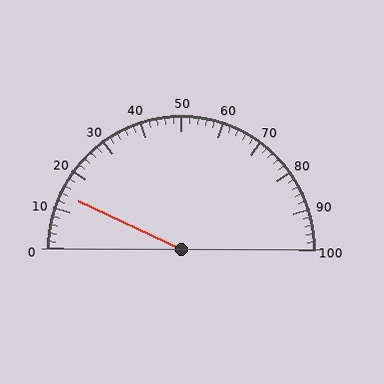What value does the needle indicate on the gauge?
The needle indicates approximately 14.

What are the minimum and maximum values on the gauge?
The gauge ranges from 0 to 100.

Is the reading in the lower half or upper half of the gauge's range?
The reading is in the lower half of the range (0 to 100).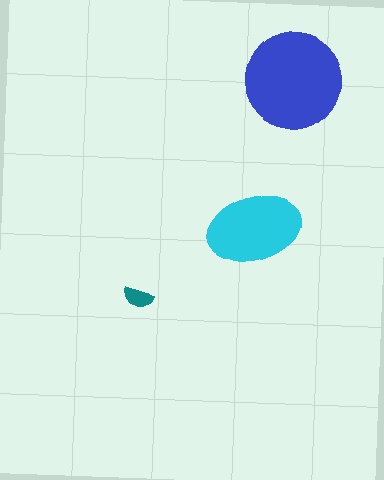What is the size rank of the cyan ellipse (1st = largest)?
2nd.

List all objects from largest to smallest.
The blue circle, the cyan ellipse, the teal semicircle.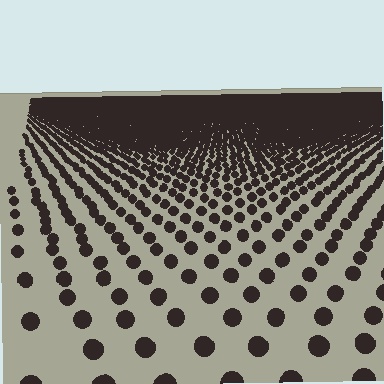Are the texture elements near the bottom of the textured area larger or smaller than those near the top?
Larger. Near the bottom, elements are closer to the viewer and appear at a bigger on-screen size.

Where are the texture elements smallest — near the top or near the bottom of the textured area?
Near the top.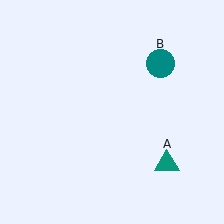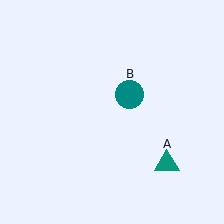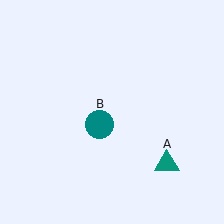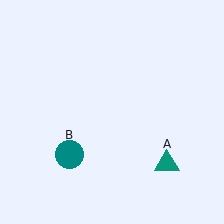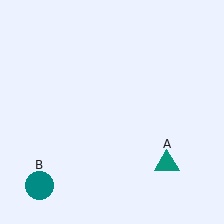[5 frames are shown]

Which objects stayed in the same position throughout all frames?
Teal triangle (object A) remained stationary.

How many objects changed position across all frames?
1 object changed position: teal circle (object B).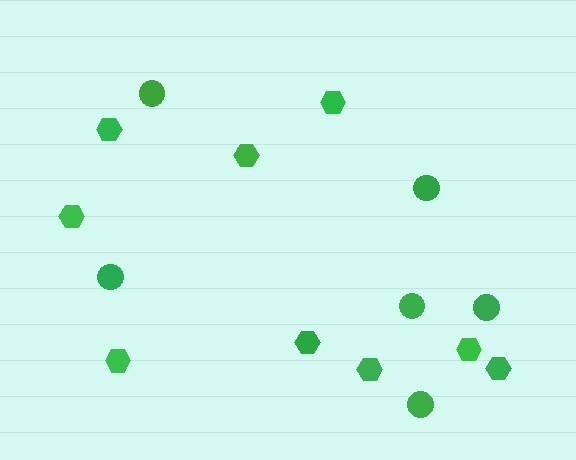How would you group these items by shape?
There are 2 groups: one group of circles (6) and one group of hexagons (9).